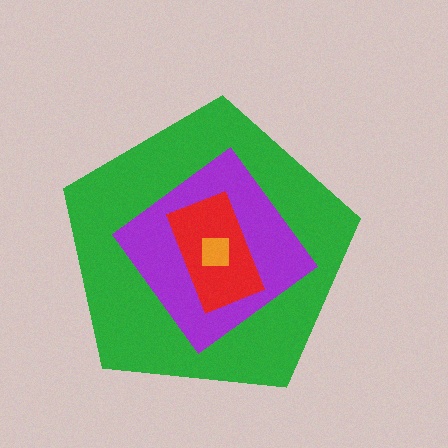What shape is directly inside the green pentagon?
The purple diamond.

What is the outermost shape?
The green pentagon.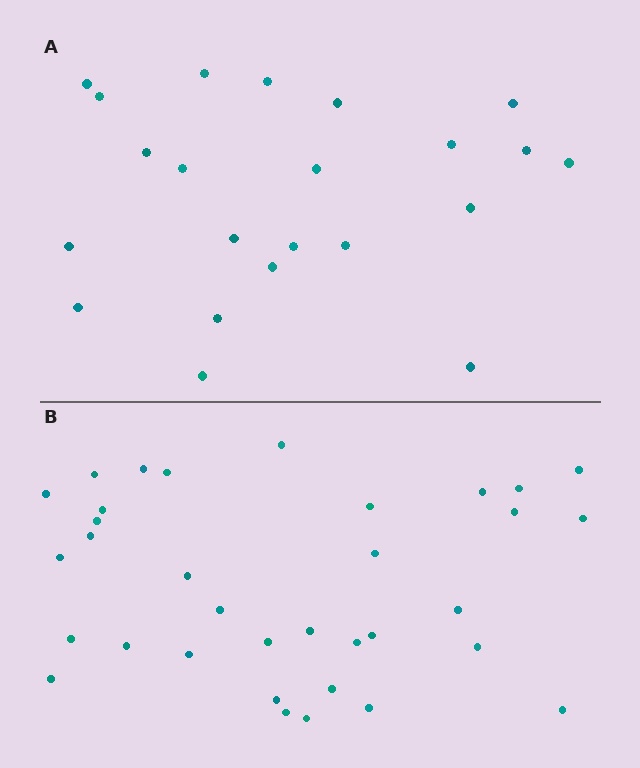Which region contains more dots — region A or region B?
Region B (the bottom region) has more dots.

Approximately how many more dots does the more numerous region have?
Region B has roughly 12 or so more dots than region A.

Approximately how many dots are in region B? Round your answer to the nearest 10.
About 30 dots. (The exact count is 34, which rounds to 30.)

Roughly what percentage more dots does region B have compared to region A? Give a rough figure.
About 55% more.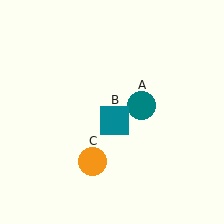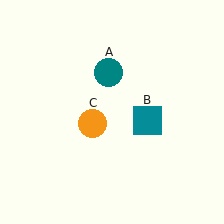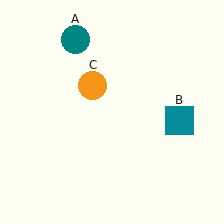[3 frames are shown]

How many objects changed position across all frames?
3 objects changed position: teal circle (object A), teal square (object B), orange circle (object C).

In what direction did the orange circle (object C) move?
The orange circle (object C) moved up.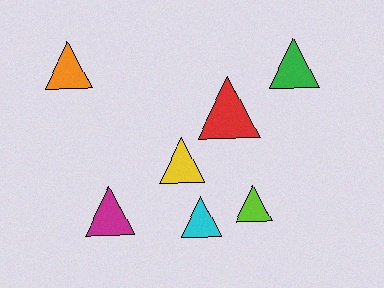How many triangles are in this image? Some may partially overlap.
There are 7 triangles.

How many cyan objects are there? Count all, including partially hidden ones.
There is 1 cyan object.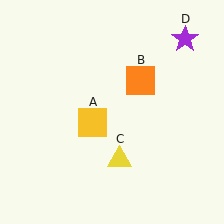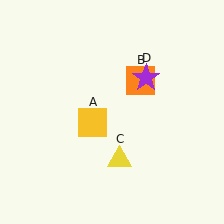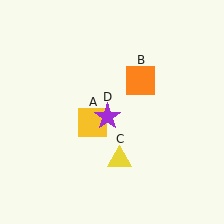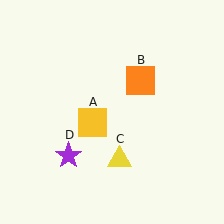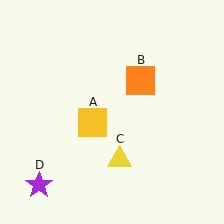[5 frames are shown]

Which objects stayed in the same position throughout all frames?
Yellow square (object A) and orange square (object B) and yellow triangle (object C) remained stationary.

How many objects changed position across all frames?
1 object changed position: purple star (object D).